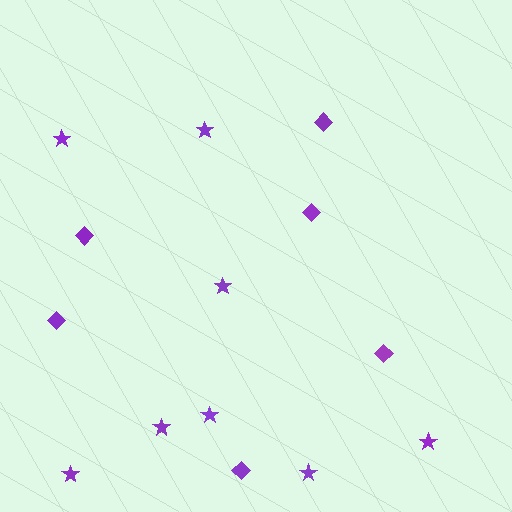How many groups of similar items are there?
There are 2 groups: one group of diamonds (6) and one group of stars (8).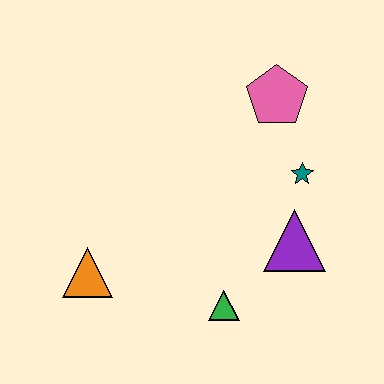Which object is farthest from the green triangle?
The pink pentagon is farthest from the green triangle.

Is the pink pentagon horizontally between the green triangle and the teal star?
Yes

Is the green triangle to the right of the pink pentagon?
No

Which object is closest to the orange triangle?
The green triangle is closest to the orange triangle.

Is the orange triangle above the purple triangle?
No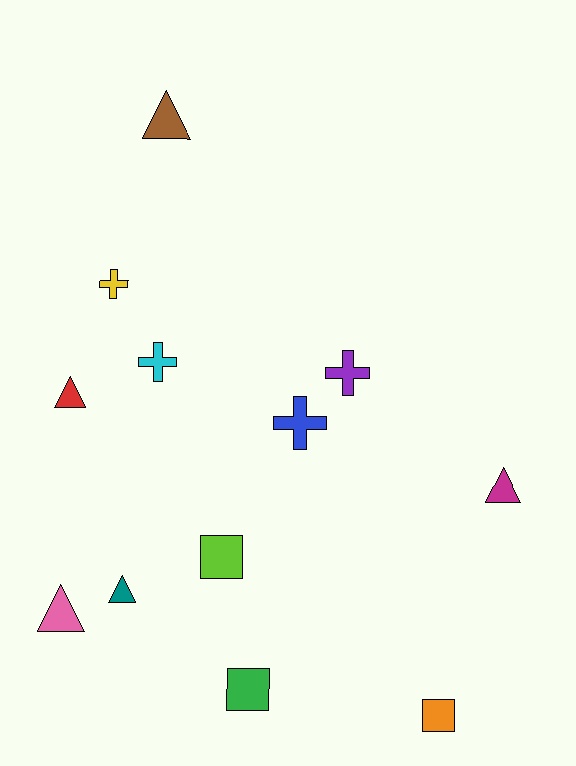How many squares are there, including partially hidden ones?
There are 3 squares.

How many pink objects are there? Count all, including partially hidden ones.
There is 1 pink object.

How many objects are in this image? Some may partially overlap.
There are 12 objects.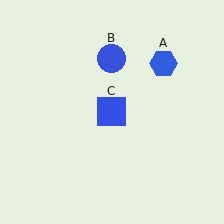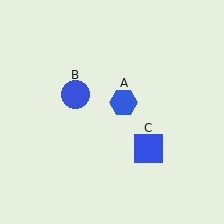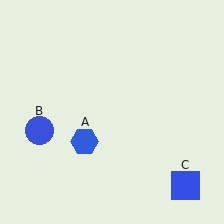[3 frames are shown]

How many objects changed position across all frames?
3 objects changed position: blue hexagon (object A), blue circle (object B), blue square (object C).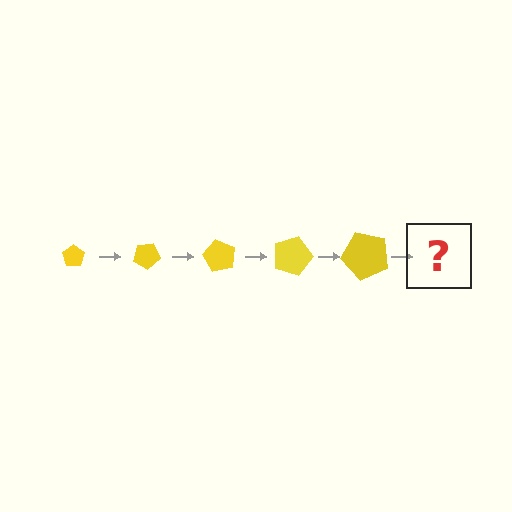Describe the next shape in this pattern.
It should be a pentagon, larger than the previous one and rotated 150 degrees from the start.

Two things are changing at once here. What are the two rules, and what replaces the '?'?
The two rules are that the pentagon grows larger each step and it rotates 30 degrees each step. The '?' should be a pentagon, larger than the previous one and rotated 150 degrees from the start.